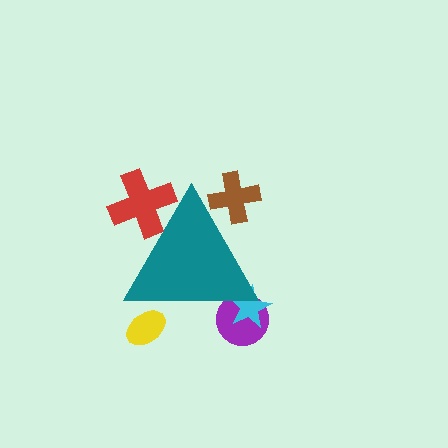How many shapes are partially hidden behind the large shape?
5 shapes are partially hidden.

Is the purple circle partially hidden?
Yes, the purple circle is partially hidden behind the teal triangle.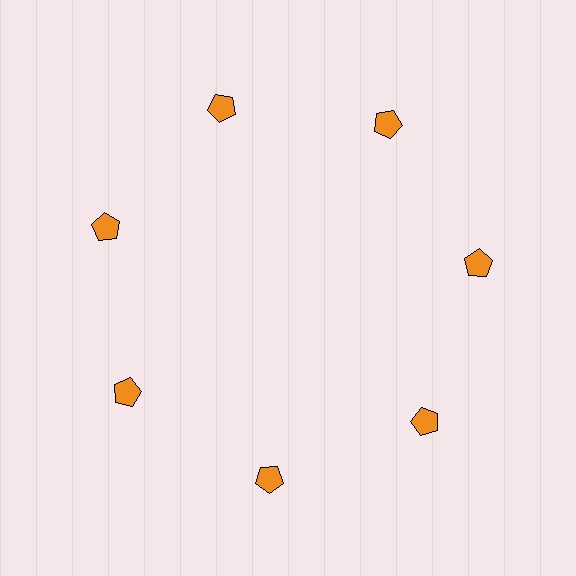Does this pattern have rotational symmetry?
Yes, this pattern has 7-fold rotational symmetry. It looks the same after rotating 51 degrees around the center.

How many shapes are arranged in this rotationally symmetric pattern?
There are 7 shapes, arranged in 7 groups of 1.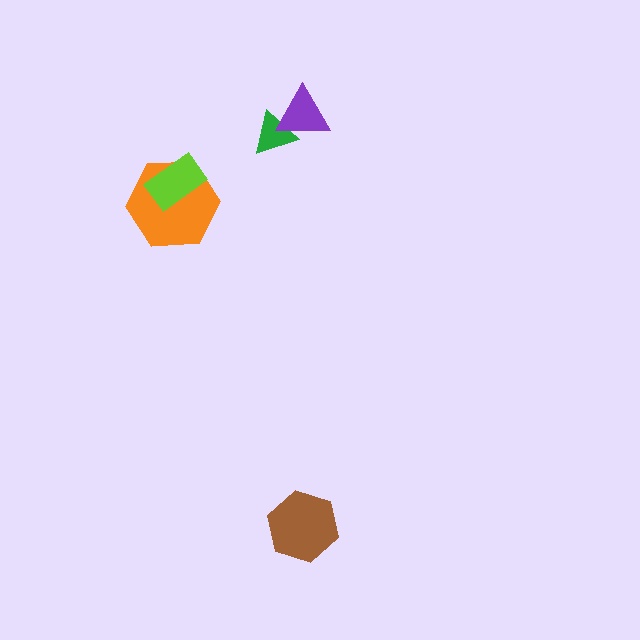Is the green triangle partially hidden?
Yes, it is partially covered by another shape.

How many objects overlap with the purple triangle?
1 object overlaps with the purple triangle.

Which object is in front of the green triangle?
The purple triangle is in front of the green triangle.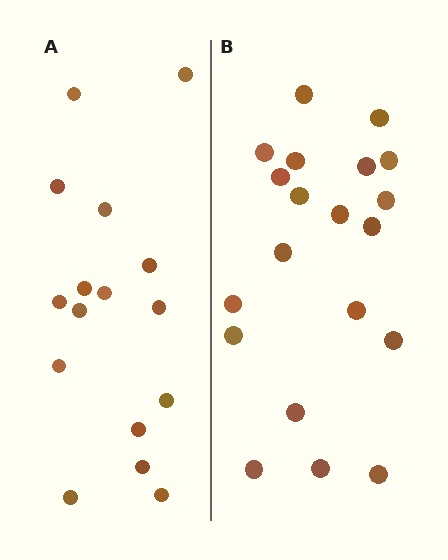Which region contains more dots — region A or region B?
Region B (the right region) has more dots.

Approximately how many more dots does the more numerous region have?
Region B has about 4 more dots than region A.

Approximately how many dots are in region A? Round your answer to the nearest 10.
About 20 dots. (The exact count is 16, which rounds to 20.)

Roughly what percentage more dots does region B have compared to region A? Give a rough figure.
About 25% more.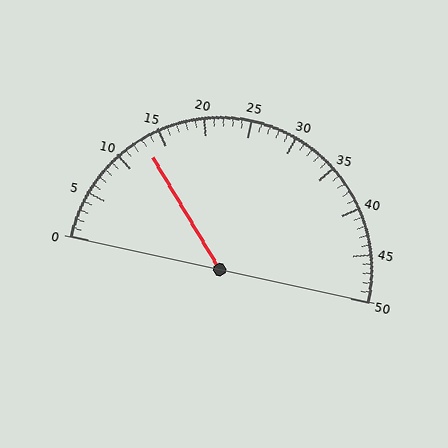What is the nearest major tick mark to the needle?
The nearest major tick mark is 15.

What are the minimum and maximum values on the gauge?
The gauge ranges from 0 to 50.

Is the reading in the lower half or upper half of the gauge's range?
The reading is in the lower half of the range (0 to 50).